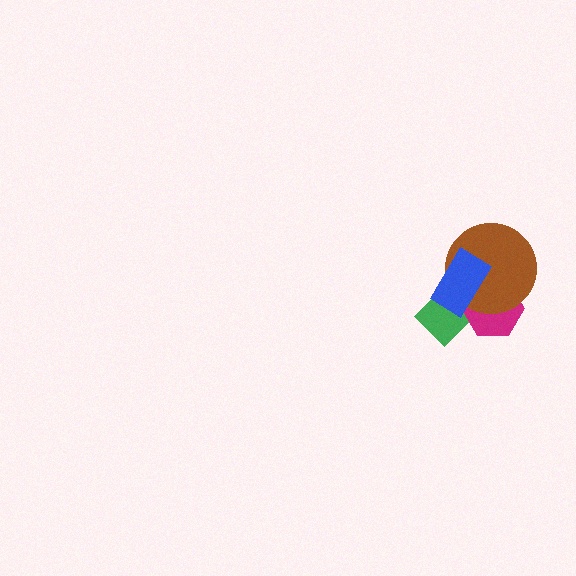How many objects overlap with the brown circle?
2 objects overlap with the brown circle.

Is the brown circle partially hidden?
Yes, it is partially covered by another shape.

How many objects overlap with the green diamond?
2 objects overlap with the green diamond.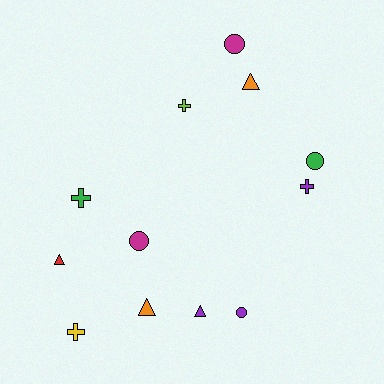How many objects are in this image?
There are 12 objects.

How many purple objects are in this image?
There are 3 purple objects.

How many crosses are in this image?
There are 4 crosses.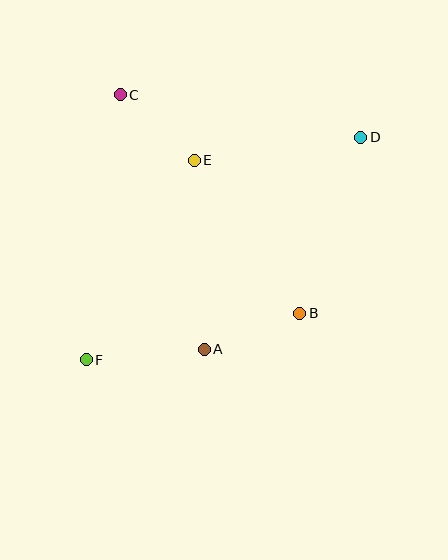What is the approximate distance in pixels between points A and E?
The distance between A and E is approximately 189 pixels.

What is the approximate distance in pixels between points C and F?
The distance between C and F is approximately 267 pixels.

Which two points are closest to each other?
Points C and E are closest to each other.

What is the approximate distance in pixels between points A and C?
The distance between A and C is approximately 268 pixels.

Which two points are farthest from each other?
Points D and F are farthest from each other.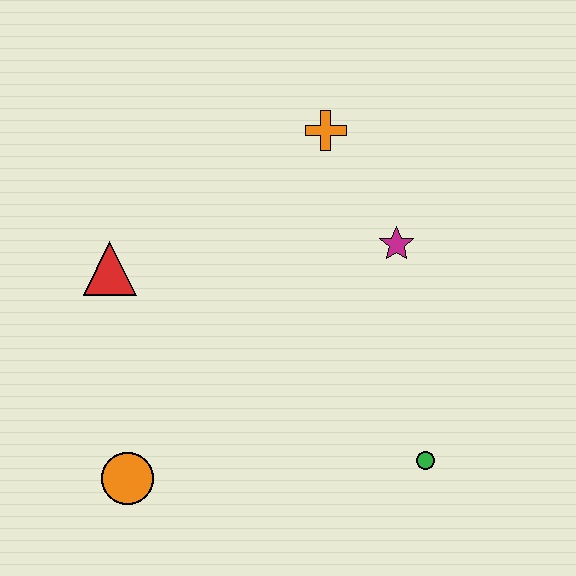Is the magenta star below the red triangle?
No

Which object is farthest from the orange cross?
The orange circle is farthest from the orange cross.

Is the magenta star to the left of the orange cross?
No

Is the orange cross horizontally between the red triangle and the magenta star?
Yes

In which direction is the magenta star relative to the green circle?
The magenta star is above the green circle.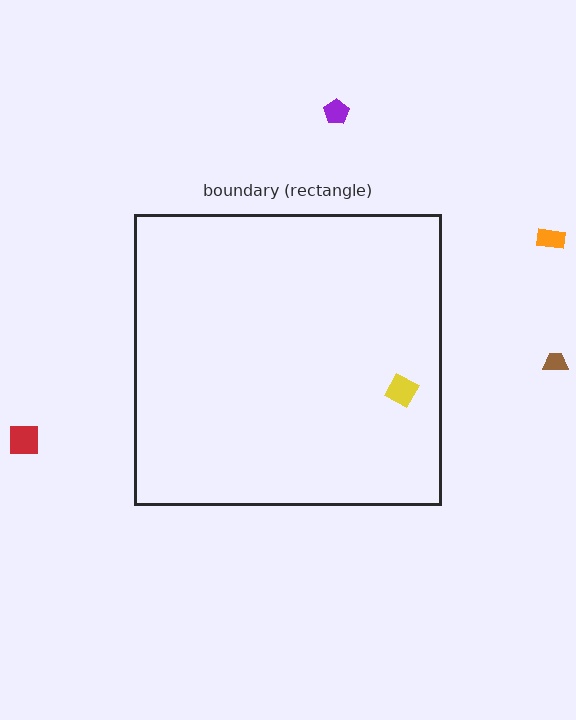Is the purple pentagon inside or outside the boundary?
Outside.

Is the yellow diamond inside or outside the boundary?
Inside.